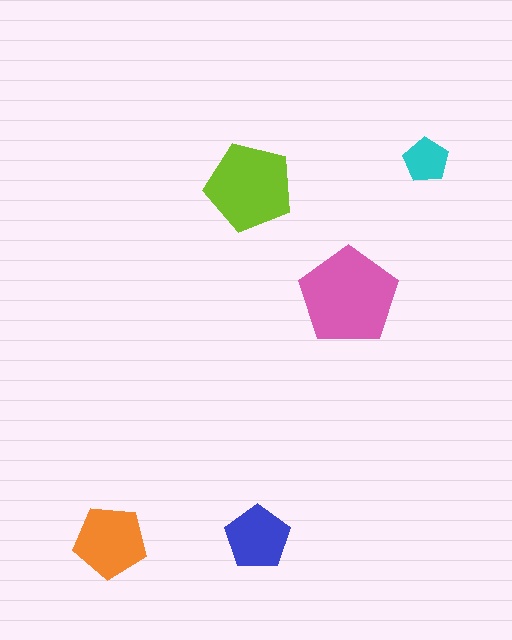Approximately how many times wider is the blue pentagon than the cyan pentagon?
About 1.5 times wider.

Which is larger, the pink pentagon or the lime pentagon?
The pink one.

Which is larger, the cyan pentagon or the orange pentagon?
The orange one.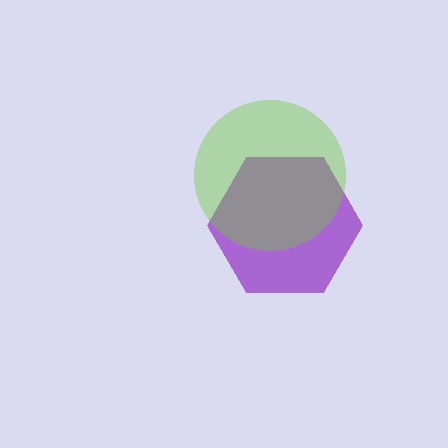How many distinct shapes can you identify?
There are 2 distinct shapes: a purple hexagon, a lime circle.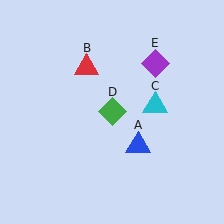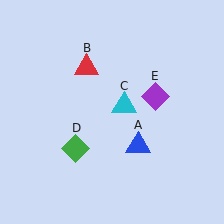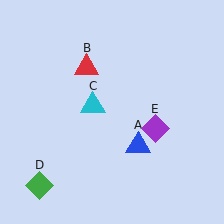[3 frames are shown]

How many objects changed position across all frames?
3 objects changed position: cyan triangle (object C), green diamond (object D), purple diamond (object E).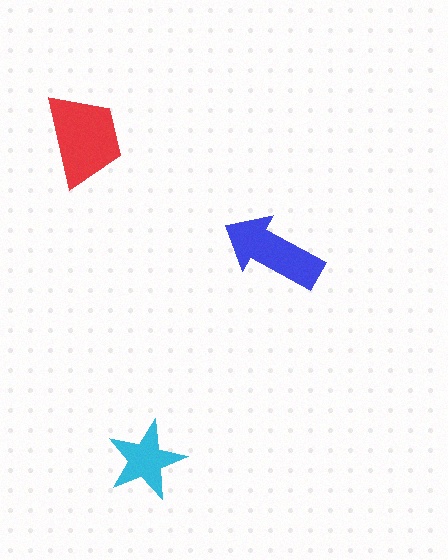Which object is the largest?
The red trapezoid.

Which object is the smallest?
The cyan star.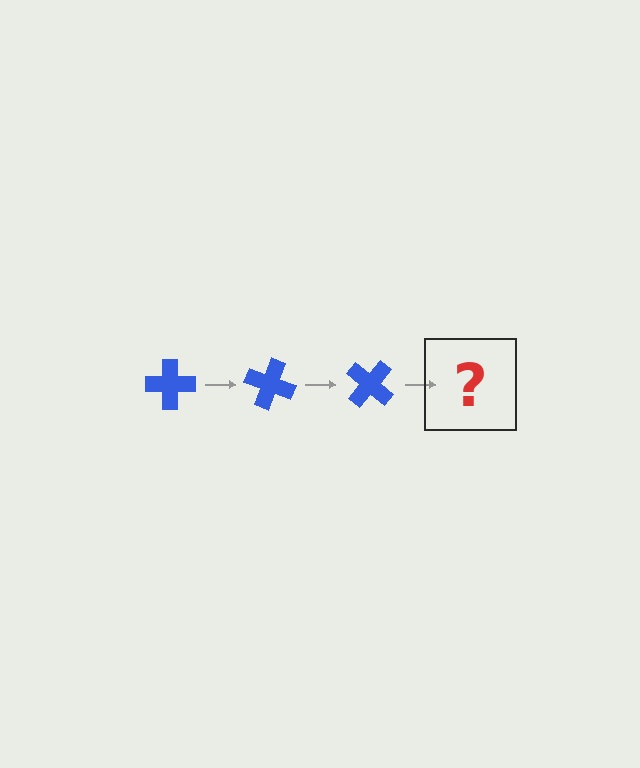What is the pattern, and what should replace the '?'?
The pattern is that the cross rotates 20 degrees each step. The '?' should be a blue cross rotated 60 degrees.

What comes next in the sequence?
The next element should be a blue cross rotated 60 degrees.